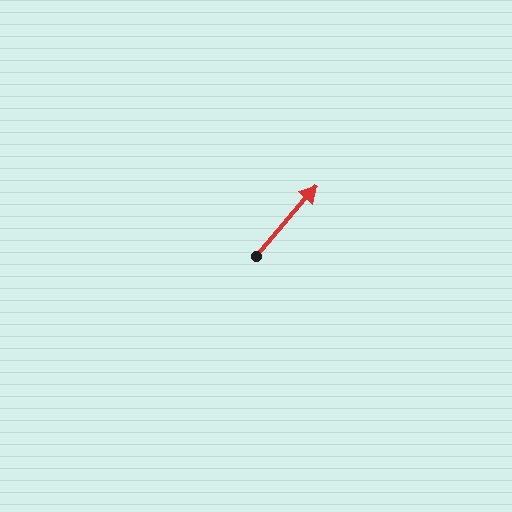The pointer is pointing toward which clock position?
Roughly 1 o'clock.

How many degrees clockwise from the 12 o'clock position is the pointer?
Approximately 41 degrees.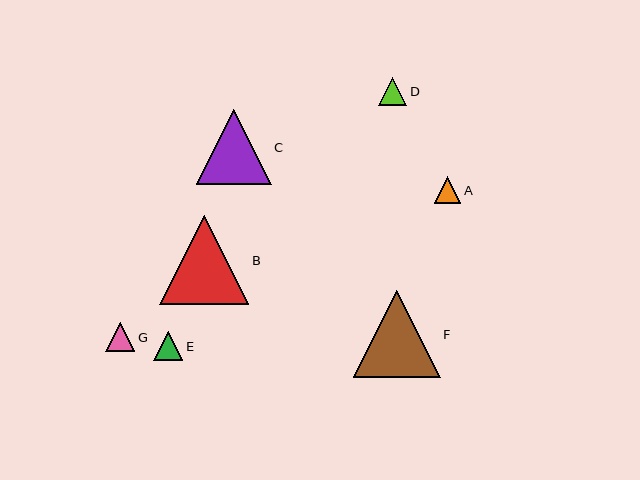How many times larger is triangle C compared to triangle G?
Triangle C is approximately 2.5 times the size of triangle G.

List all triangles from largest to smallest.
From largest to smallest: B, F, C, G, E, D, A.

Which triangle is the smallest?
Triangle A is the smallest with a size of approximately 27 pixels.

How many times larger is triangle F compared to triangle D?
Triangle F is approximately 3.1 times the size of triangle D.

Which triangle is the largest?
Triangle B is the largest with a size of approximately 89 pixels.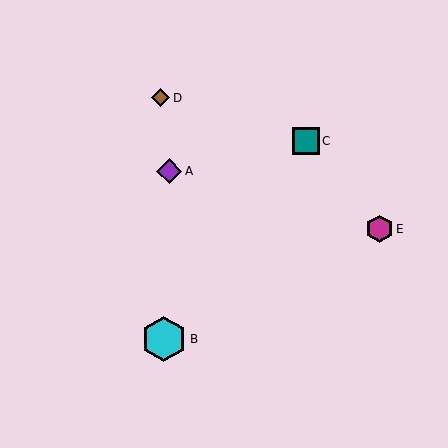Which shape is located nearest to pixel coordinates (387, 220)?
The magenta hexagon (labeled E) at (379, 229) is nearest to that location.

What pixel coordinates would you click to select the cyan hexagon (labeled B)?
Click at (164, 339) to select the cyan hexagon B.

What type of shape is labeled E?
Shape E is a magenta hexagon.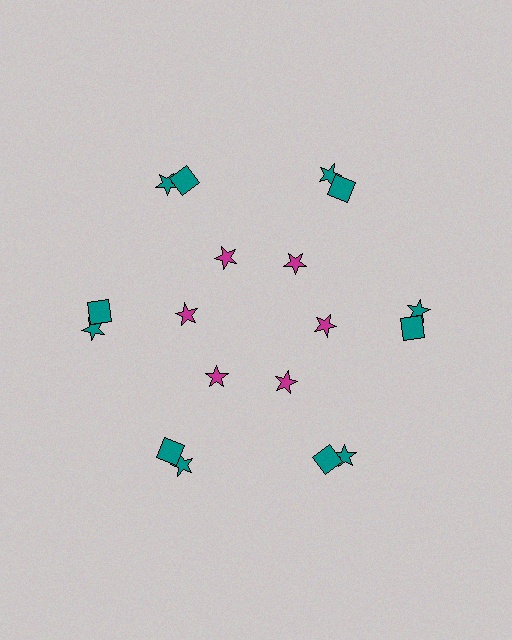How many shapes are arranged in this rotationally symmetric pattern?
There are 18 shapes, arranged in 6 groups of 3.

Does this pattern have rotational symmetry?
Yes, this pattern has 6-fold rotational symmetry. It looks the same after rotating 60 degrees around the center.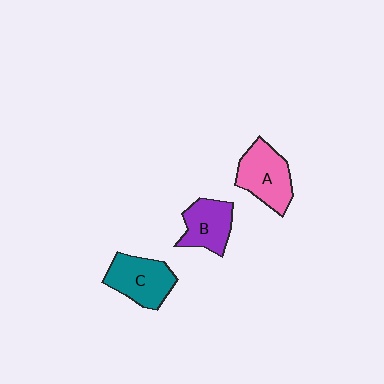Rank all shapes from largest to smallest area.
From largest to smallest: A (pink), C (teal), B (purple).